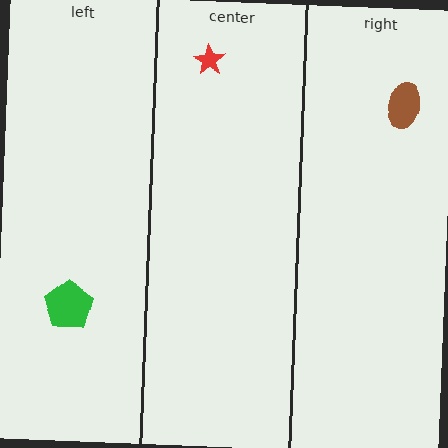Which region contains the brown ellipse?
The right region.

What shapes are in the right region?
The brown ellipse.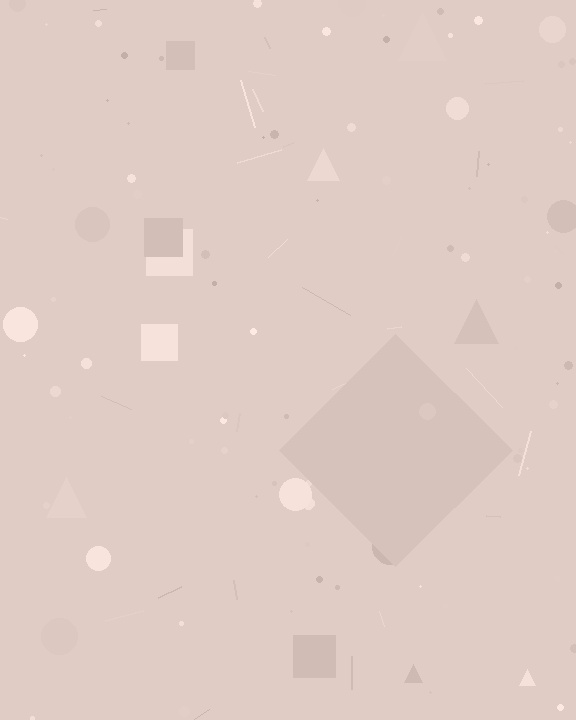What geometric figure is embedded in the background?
A diamond is embedded in the background.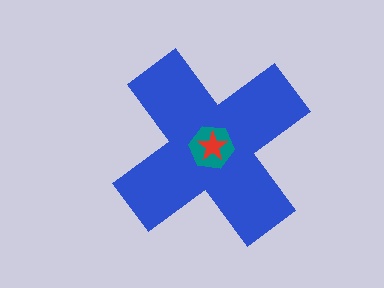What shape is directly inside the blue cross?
The teal hexagon.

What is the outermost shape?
The blue cross.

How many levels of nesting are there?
3.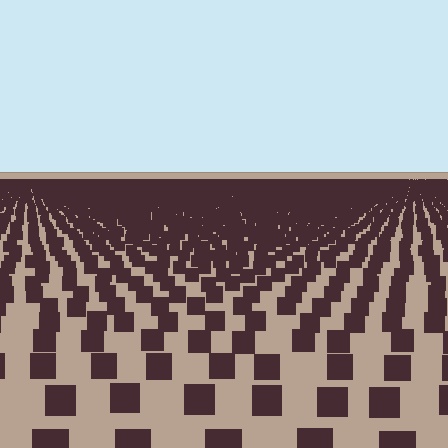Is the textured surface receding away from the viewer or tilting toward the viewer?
The surface is receding away from the viewer. Texture elements get smaller and denser toward the top.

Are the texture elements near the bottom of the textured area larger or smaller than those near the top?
Larger. Near the bottom, elements are closer to the viewer and appear at a bigger on-screen size.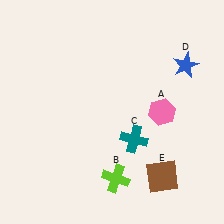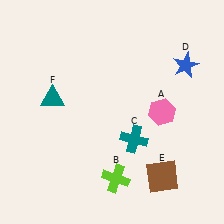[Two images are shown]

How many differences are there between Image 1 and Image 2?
There is 1 difference between the two images.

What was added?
A teal triangle (F) was added in Image 2.